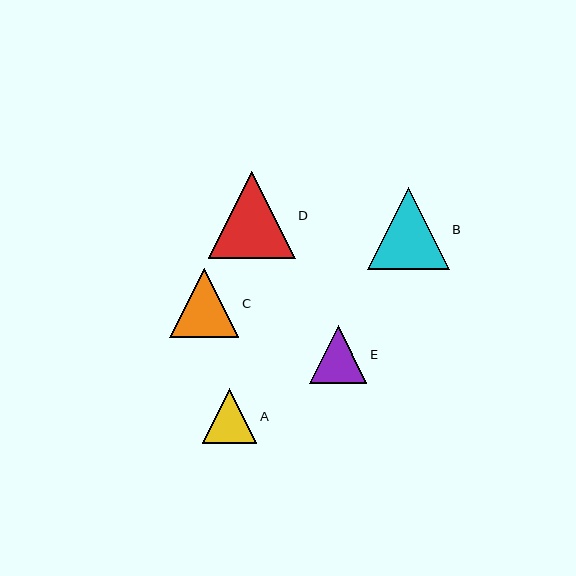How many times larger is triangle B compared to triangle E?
Triangle B is approximately 1.4 times the size of triangle E.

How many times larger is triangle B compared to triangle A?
Triangle B is approximately 1.5 times the size of triangle A.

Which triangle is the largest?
Triangle D is the largest with a size of approximately 87 pixels.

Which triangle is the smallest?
Triangle A is the smallest with a size of approximately 54 pixels.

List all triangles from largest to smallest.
From largest to smallest: D, B, C, E, A.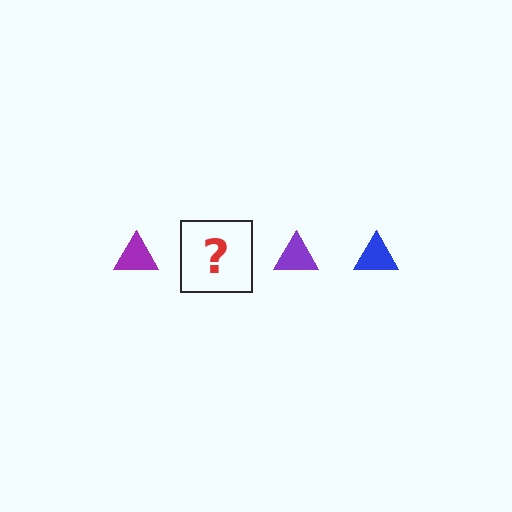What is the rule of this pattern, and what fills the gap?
The rule is that the pattern cycles through purple, blue triangles. The gap should be filled with a blue triangle.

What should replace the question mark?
The question mark should be replaced with a blue triangle.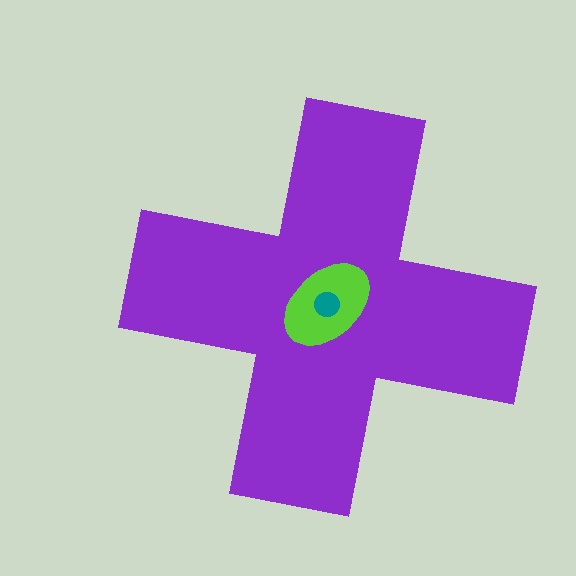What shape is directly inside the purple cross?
The lime ellipse.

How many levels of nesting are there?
3.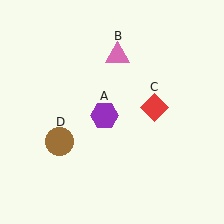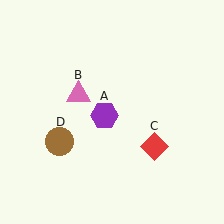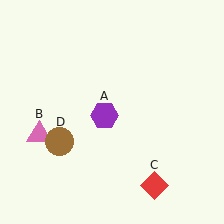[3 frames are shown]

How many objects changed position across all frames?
2 objects changed position: pink triangle (object B), red diamond (object C).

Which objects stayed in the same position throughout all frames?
Purple hexagon (object A) and brown circle (object D) remained stationary.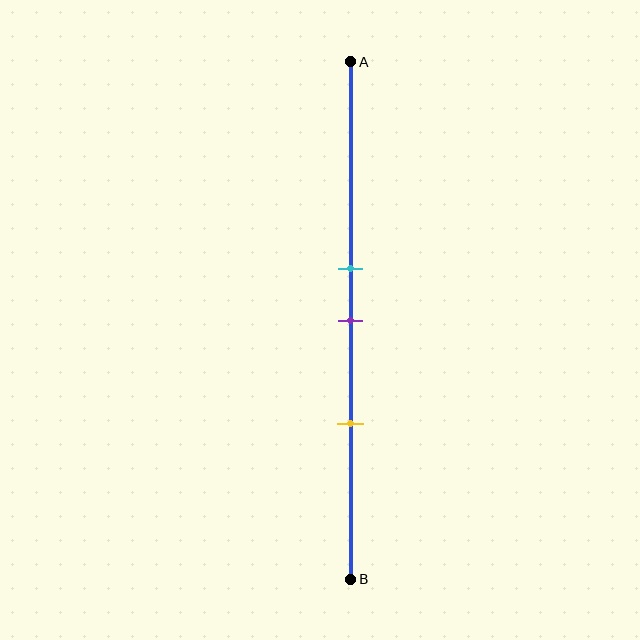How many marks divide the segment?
There are 3 marks dividing the segment.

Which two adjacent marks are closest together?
The cyan and purple marks are the closest adjacent pair.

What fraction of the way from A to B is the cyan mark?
The cyan mark is approximately 40% (0.4) of the way from A to B.